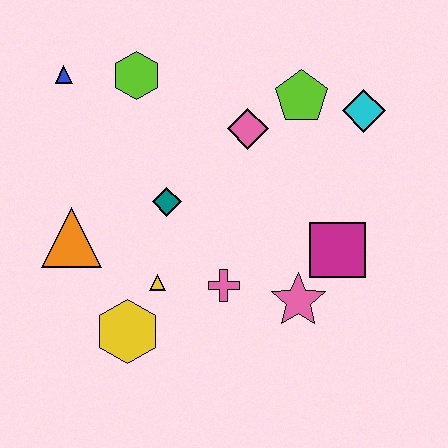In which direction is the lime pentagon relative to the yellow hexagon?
The lime pentagon is above the yellow hexagon.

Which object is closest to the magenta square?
The pink star is closest to the magenta square.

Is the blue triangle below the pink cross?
No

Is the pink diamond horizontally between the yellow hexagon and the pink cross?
No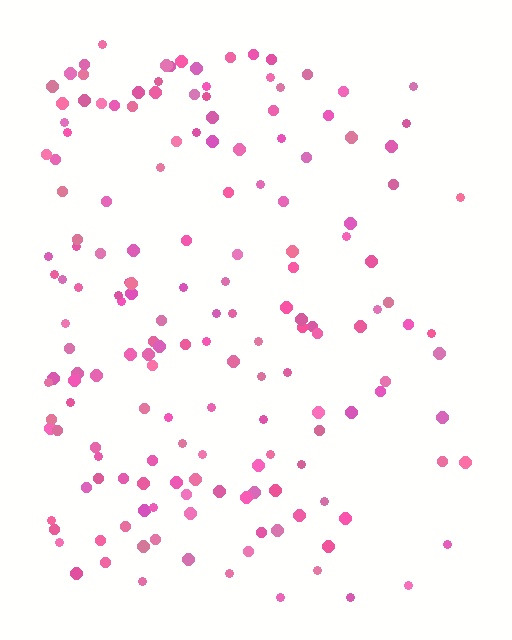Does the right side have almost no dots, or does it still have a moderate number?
Still a moderate number, just noticeably fewer than the left.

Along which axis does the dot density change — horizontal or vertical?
Horizontal.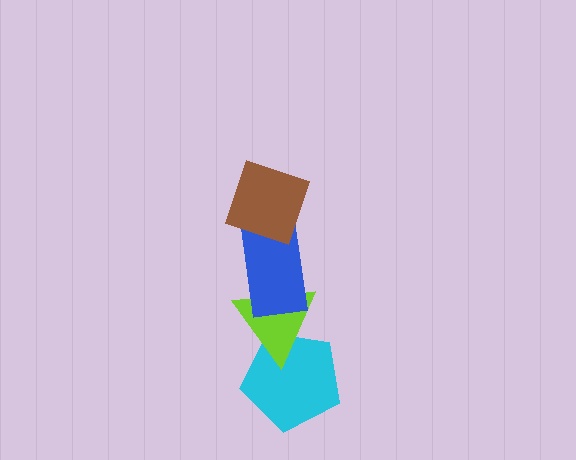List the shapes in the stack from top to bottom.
From top to bottom: the brown diamond, the blue rectangle, the lime triangle, the cyan pentagon.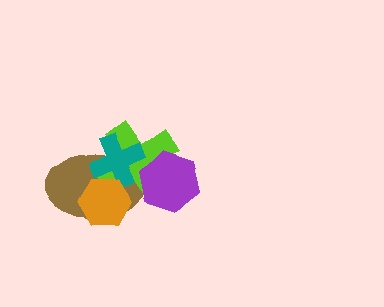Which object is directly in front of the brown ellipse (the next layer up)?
The lime cross is directly in front of the brown ellipse.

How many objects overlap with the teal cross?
3 objects overlap with the teal cross.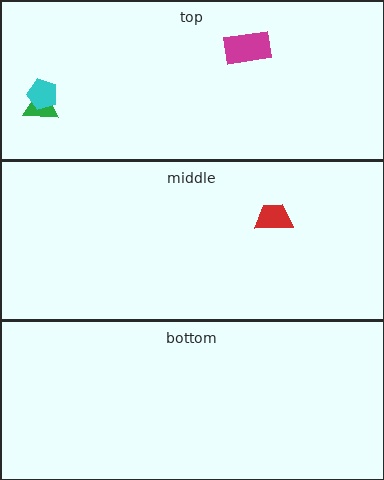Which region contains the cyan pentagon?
The top region.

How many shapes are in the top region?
3.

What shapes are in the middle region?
The red trapezoid.